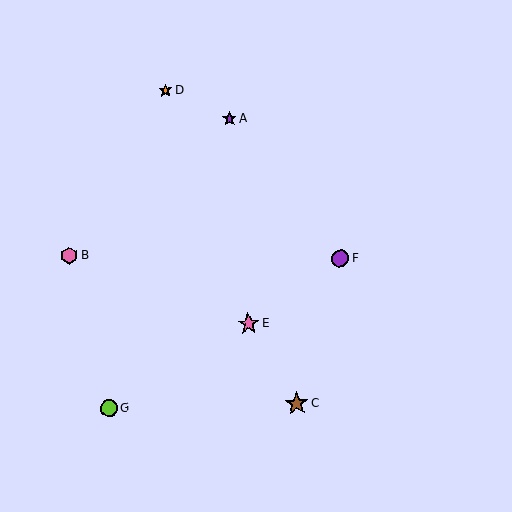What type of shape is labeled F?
Shape F is a purple circle.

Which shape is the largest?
The brown star (labeled C) is the largest.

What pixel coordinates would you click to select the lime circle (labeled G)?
Click at (109, 408) to select the lime circle G.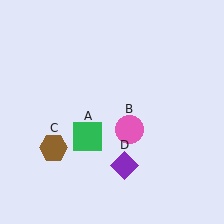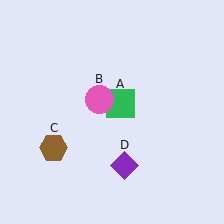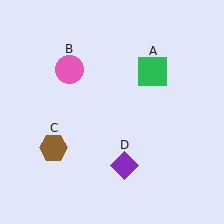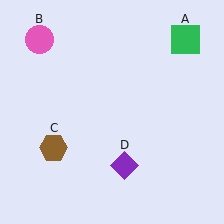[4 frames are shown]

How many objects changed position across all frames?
2 objects changed position: green square (object A), pink circle (object B).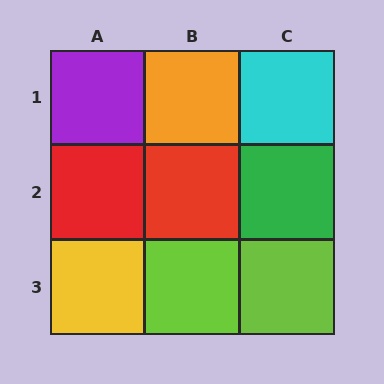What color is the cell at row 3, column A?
Yellow.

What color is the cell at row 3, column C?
Lime.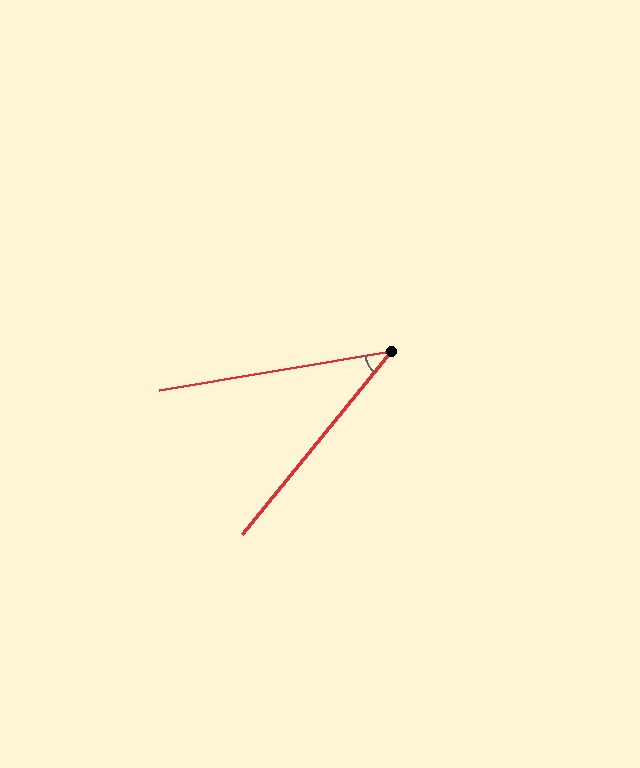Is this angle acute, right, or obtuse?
It is acute.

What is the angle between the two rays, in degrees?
Approximately 41 degrees.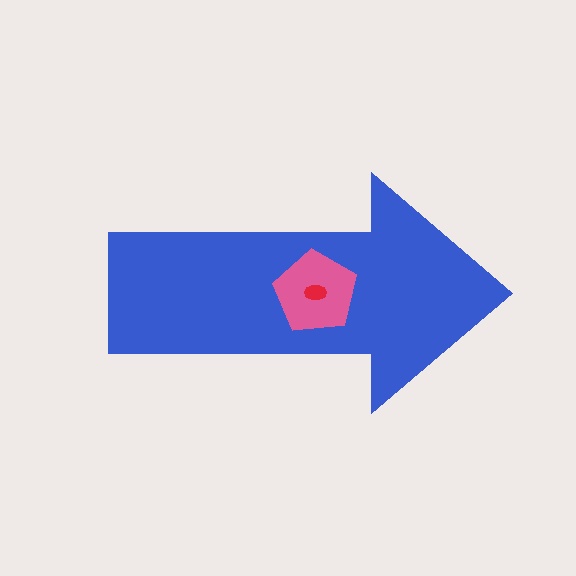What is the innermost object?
The red ellipse.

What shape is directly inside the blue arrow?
The pink pentagon.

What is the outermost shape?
The blue arrow.